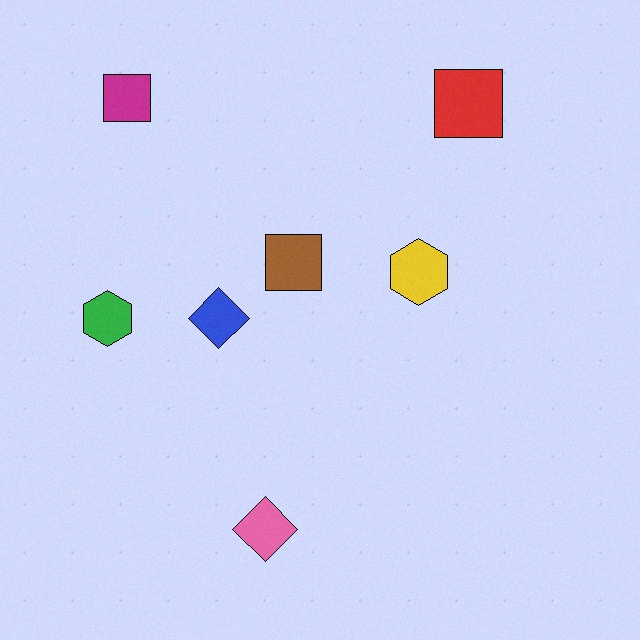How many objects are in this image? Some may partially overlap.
There are 7 objects.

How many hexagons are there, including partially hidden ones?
There are 2 hexagons.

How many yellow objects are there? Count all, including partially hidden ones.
There is 1 yellow object.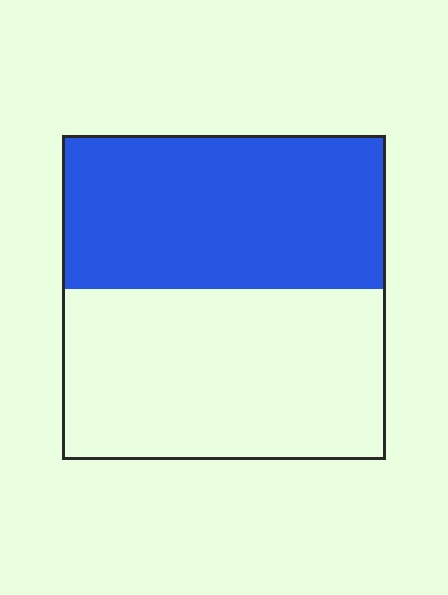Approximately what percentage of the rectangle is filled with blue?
Approximately 45%.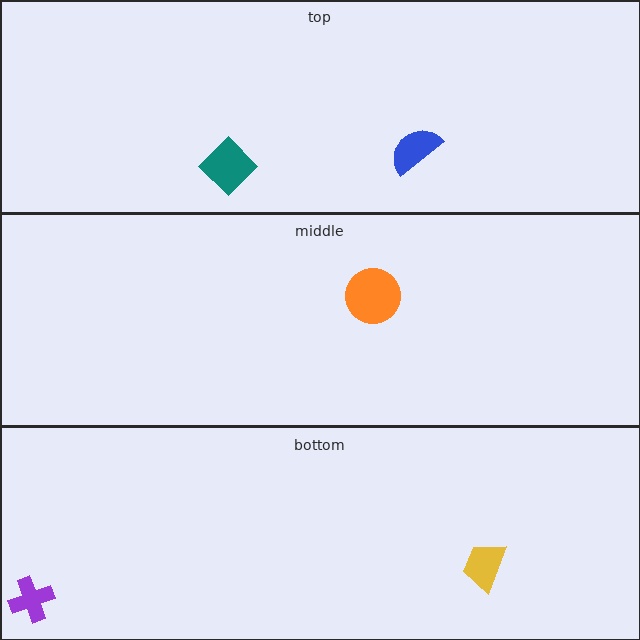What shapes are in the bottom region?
The yellow trapezoid, the purple cross.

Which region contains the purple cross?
The bottom region.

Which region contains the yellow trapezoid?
The bottom region.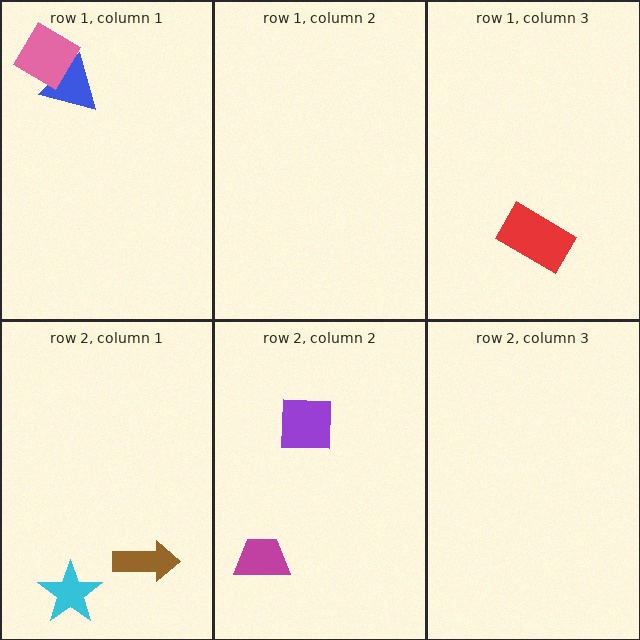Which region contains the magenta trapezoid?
The row 2, column 2 region.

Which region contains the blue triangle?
The row 1, column 1 region.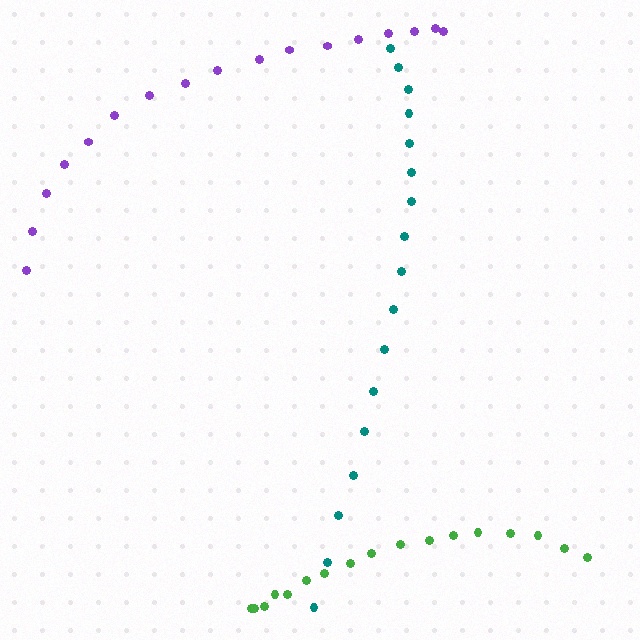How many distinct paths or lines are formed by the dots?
There are 3 distinct paths.